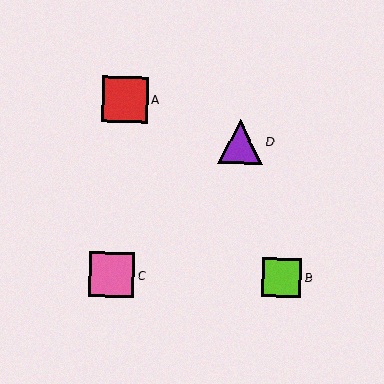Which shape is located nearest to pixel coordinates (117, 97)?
The red square (labeled A) at (125, 99) is nearest to that location.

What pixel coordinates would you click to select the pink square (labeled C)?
Click at (111, 275) to select the pink square C.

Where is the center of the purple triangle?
The center of the purple triangle is at (240, 142).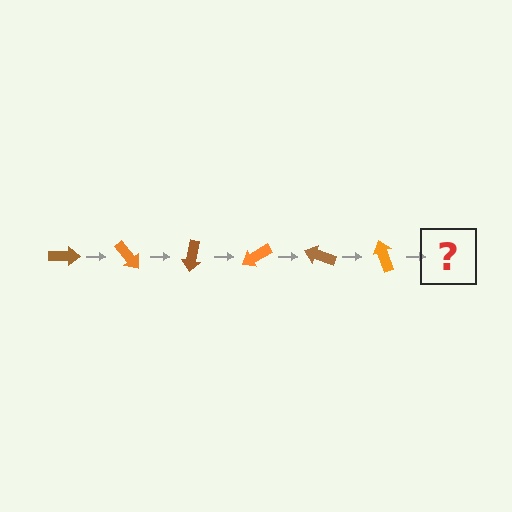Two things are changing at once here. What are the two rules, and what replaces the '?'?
The two rules are that it rotates 50 degrees each step and the color cycles through brown and orange. The '?' should be a brown arrow, rotated 300 degrees from the start.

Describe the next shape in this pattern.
It should be a brown arrow, rotated 300 degrees from the start.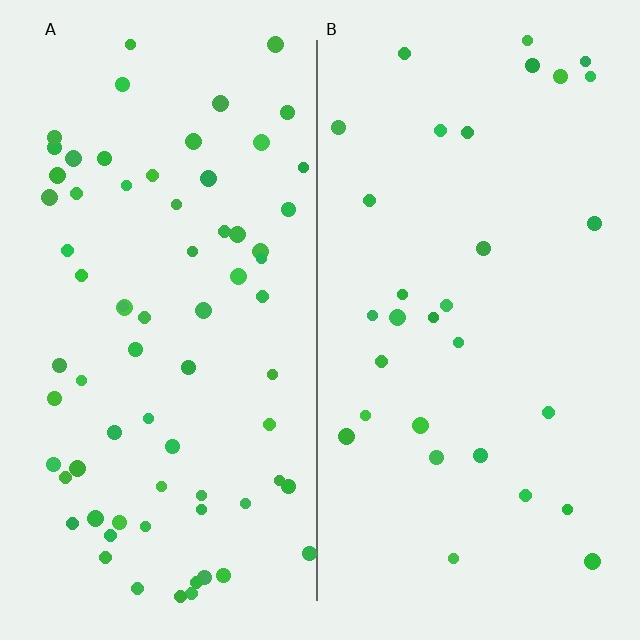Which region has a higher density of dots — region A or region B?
A (the left).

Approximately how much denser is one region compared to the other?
Approximately 2.3× — region A over region B.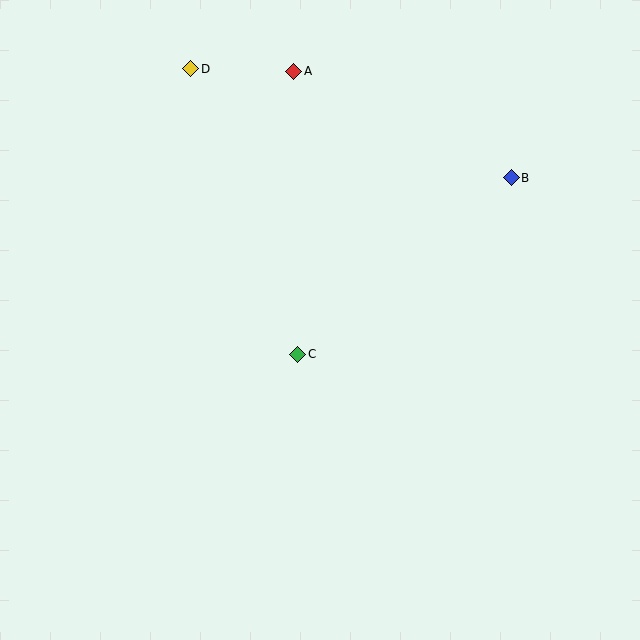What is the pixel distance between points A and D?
The distance between A and D is 103 pixels.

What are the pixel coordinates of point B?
Point B is at (511, 178).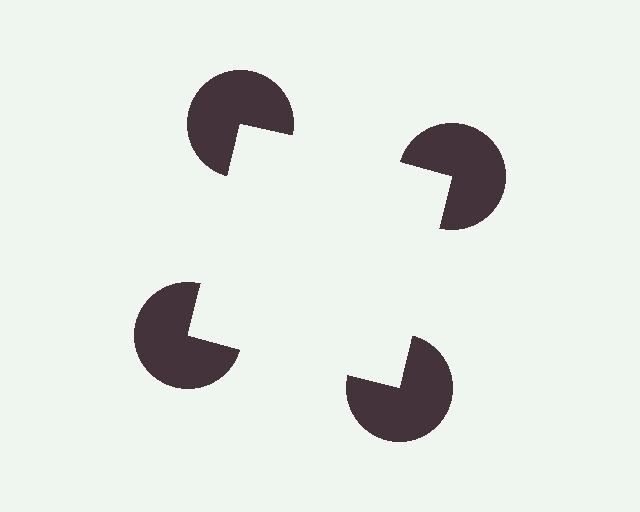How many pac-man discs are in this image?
There are 4 — one at each vertex of the illusory square.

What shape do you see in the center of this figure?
An illusory square — its edges are inferred from the aligned wedge cuts in the pac-man discs, not physically drawn.